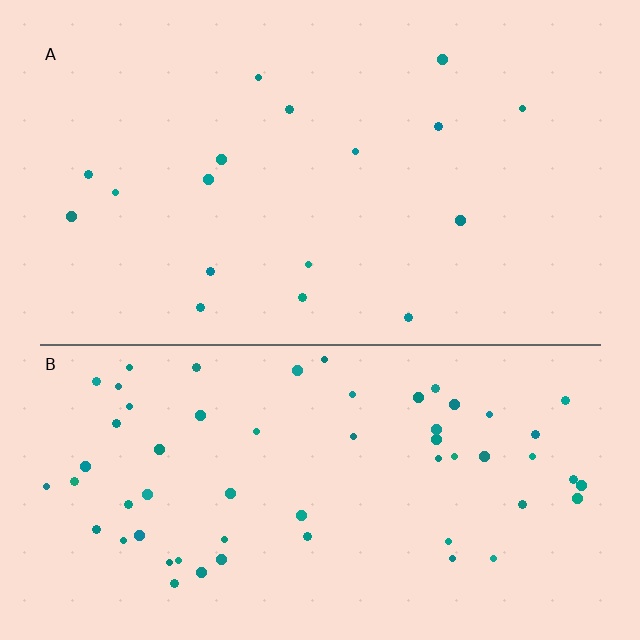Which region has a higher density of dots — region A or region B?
B (the bottom).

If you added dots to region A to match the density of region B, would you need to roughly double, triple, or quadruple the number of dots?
Approximately triple.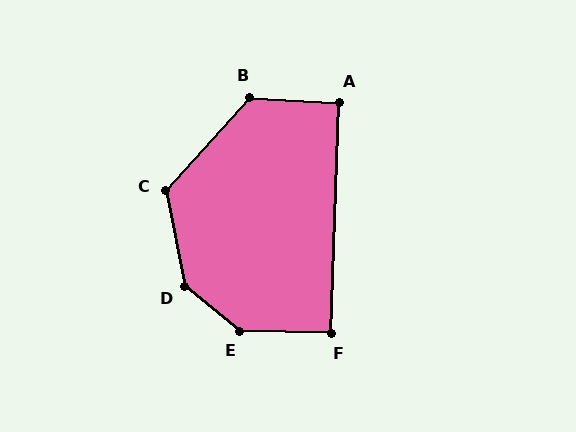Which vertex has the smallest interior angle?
F, at approximately 91 degrees.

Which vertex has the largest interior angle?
E, at approximately 142 degrees.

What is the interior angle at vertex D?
Approximately 141 degrees (obtuse).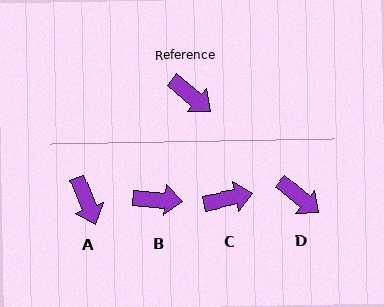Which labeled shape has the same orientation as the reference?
D.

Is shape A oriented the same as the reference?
No, it is off by about 29 degrees.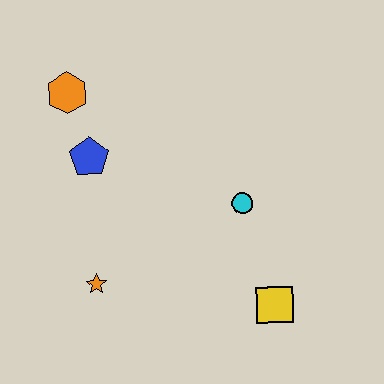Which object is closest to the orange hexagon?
The blue pentagon is closest to the orange hexagon.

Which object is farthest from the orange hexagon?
The yellow square is farthest from the orange hexagon.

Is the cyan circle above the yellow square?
Yes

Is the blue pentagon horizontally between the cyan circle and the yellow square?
No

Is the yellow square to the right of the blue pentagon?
Yes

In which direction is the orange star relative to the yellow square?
The orange star is to the left of the yellow square.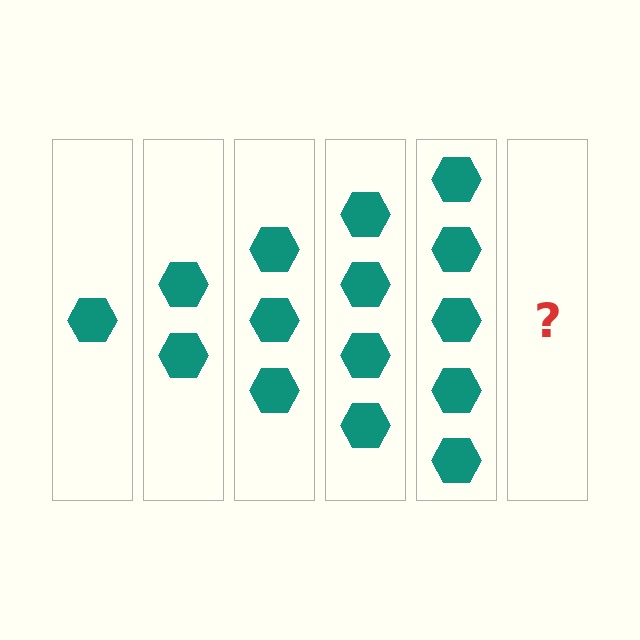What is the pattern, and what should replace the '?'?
The pattern is that each step adds one more hexagon. The '?' should be 6 hexagons.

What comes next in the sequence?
The next element should be 6 hexagons.